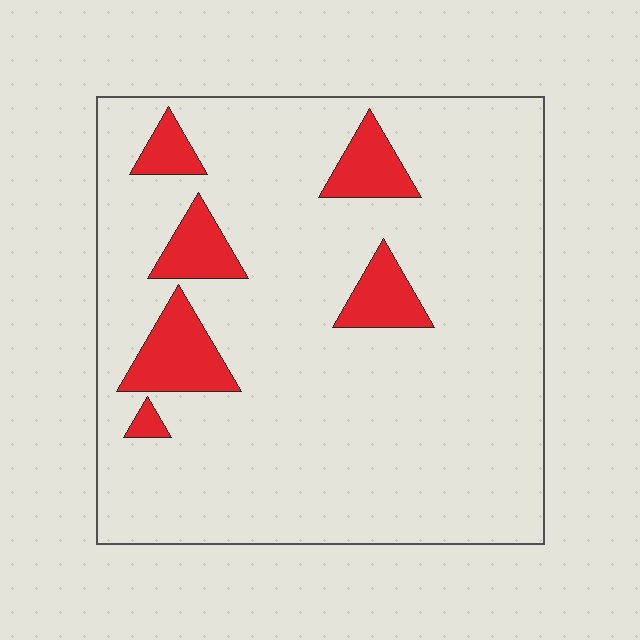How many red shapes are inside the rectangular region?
6.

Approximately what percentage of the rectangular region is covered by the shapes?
Approximately 10%.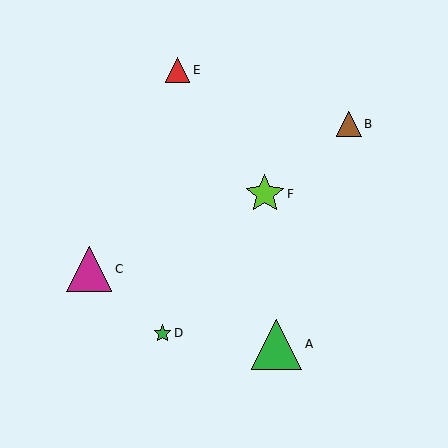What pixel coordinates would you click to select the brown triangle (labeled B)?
Click at (349, 124) to select the brown triangle B.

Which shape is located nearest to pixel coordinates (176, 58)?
The red triangle (labeled E) at (178, 70) is nearest to that location.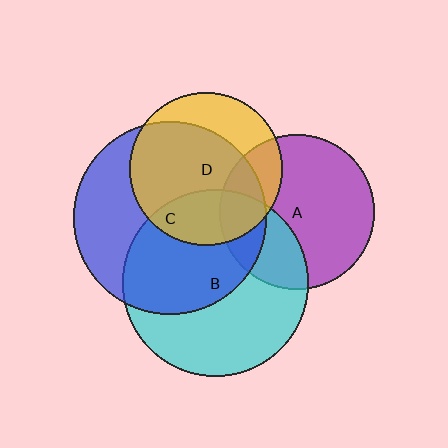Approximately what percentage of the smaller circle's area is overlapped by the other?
Approximately 25%.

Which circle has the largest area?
Circle C (blue).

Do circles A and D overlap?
Yes.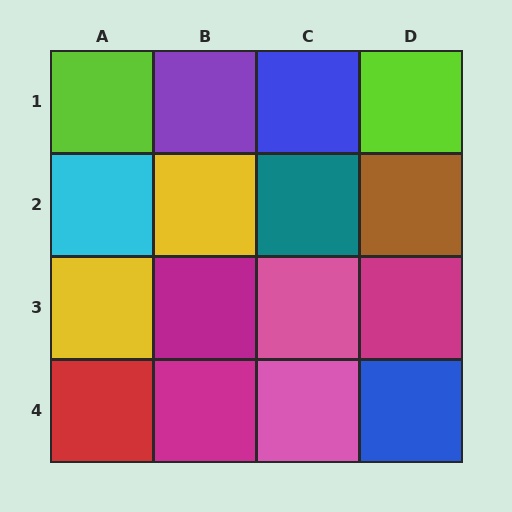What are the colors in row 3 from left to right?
Yellow, magenta, pink, magenta.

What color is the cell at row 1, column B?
Purple.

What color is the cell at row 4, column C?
Pink.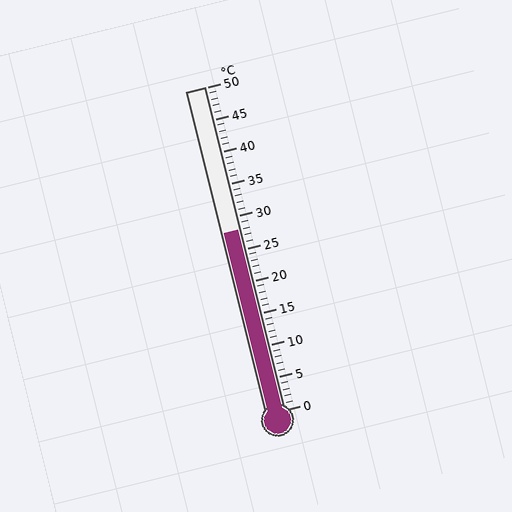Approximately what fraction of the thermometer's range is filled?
The thermometer is filled to approximately 55% of its range.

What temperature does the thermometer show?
The thermometer shows approximately 28°C.